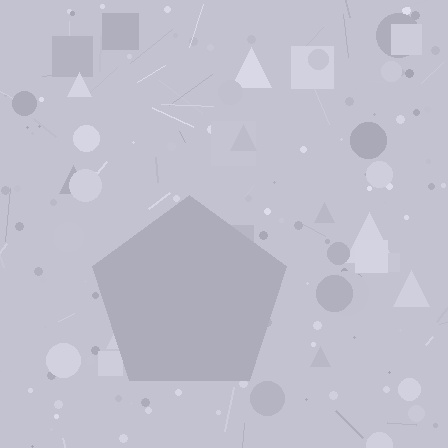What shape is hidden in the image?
A pentagon is hidden in the image.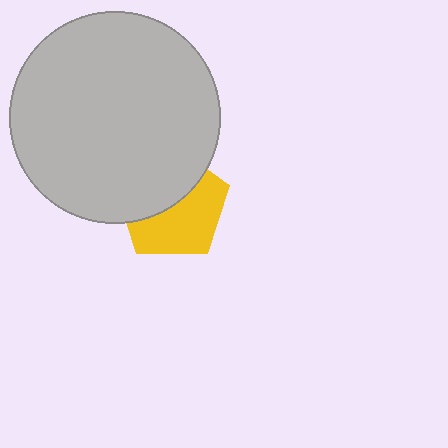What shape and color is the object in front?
The object in front is a light gray circle.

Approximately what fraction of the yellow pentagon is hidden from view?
Roughly 47% of the yellow pentagon is hidden behind the light gray circle.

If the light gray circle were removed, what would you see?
You would see the complete yellow pentagon.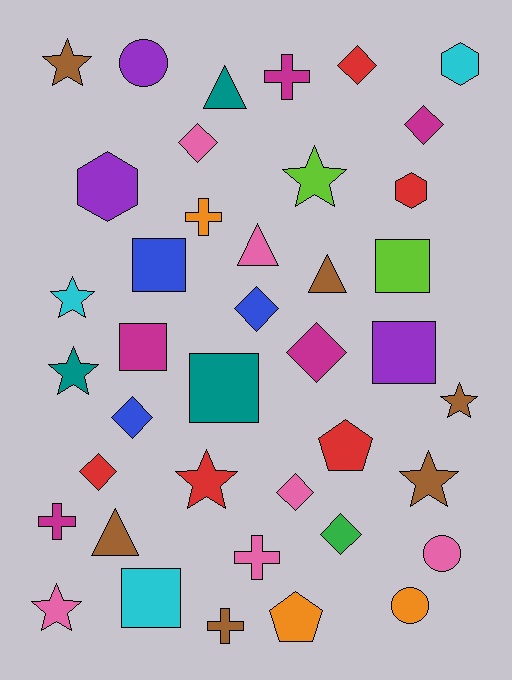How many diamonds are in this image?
There are 9 diamonds.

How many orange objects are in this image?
There are 3 orange objects.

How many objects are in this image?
There are 40 objects.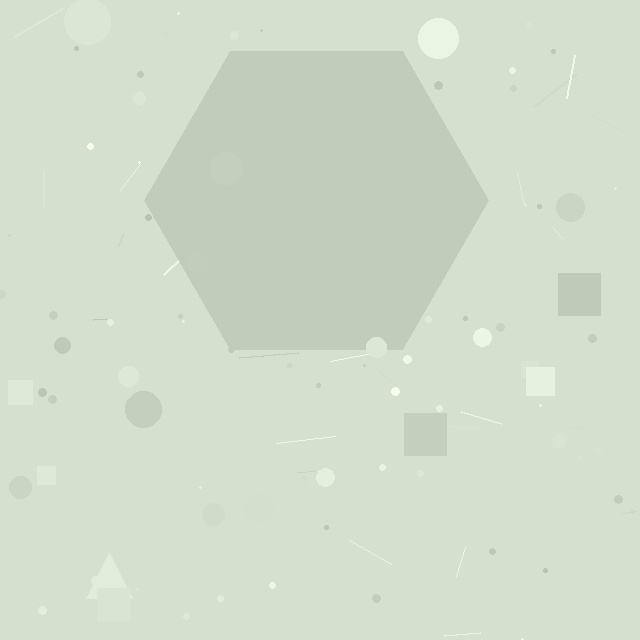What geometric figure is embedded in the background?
A hexagon is embedded in the background.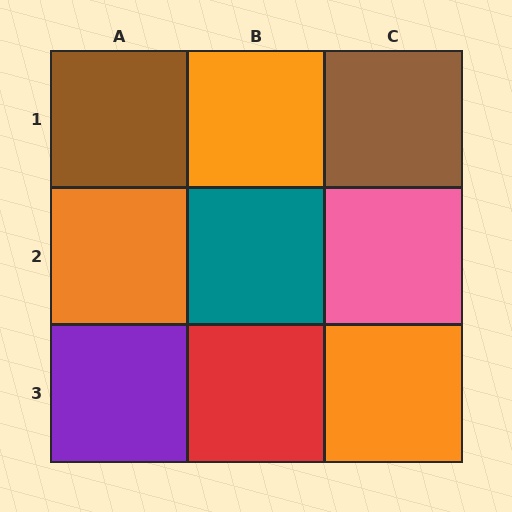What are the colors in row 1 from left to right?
Brown, orange, brown.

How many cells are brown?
2 cells are brown.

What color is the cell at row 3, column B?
Red.